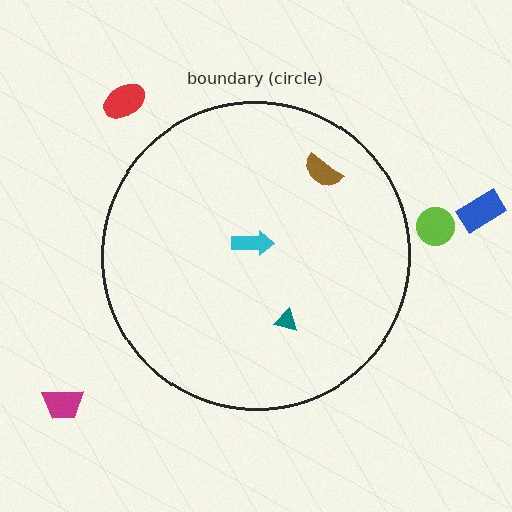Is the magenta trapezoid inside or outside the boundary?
Outside.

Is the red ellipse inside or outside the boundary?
Outside.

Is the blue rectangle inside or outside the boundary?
Outside.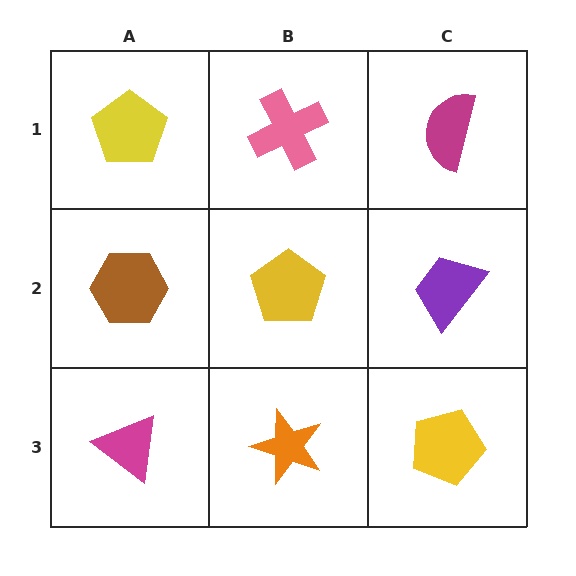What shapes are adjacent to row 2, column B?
A pink cross (row 1, column B), an orange star (row 3, column B), a brown hexagon (row 2, column A), a purple trapezoid (row 2, column C).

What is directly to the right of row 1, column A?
A pink cross.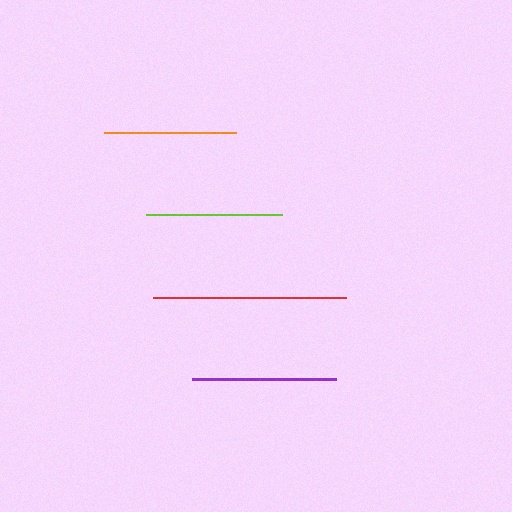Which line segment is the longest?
The red line is the longest at approximately 193 pixels.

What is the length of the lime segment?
The lime segment is approximately 136 pixels long.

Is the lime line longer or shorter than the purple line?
The purple line is longer than the lime line.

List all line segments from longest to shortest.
From longest to shortest: red, purple, lime, orange.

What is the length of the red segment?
The red segment is approximately 193 pixels long.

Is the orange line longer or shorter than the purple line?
The purple line is longer than the orange line.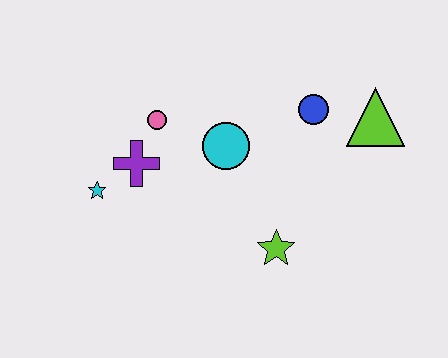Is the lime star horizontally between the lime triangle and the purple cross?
Yes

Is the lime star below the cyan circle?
Yes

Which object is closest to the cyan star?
The purple cross is closest to the cyan star.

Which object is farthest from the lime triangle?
The cyan star is farthest from the lime triangle.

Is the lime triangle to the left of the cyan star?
No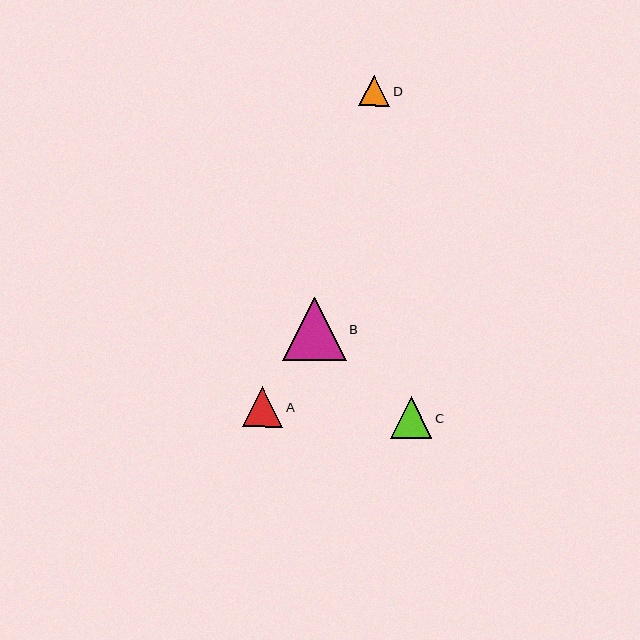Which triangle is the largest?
Triangle B is the largest with a size of approximately 63 pixels.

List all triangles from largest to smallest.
From largest to smallest: B, C, A, D.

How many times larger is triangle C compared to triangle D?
Triangle C is approximately 1.4 times the size of triangle D.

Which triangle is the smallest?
Triangle D is the smallest with a size of approximately 31 pixels.